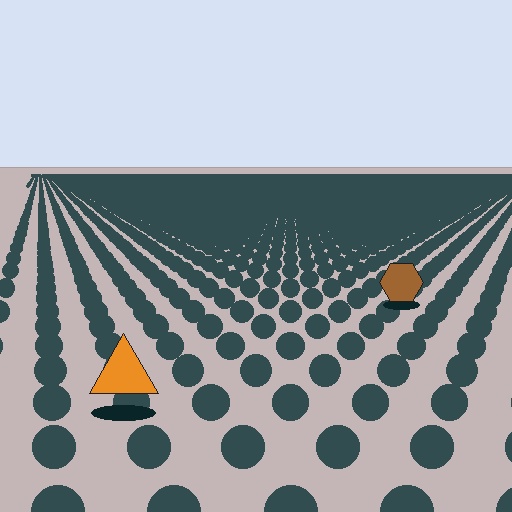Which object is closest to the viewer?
The orange triangle is closest. The texture marks near it are larger and more spread out.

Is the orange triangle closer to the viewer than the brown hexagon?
Yes. The orange triangle is closer — you can tell from the texture gradient: the ground texture is coarser near it.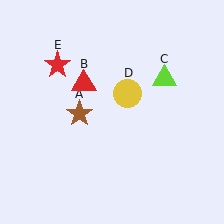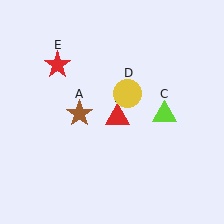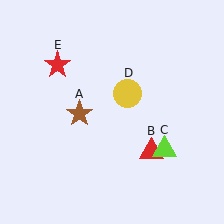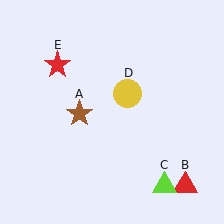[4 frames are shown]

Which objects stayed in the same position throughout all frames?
Brown star (object A) and yellow circle (object D) and red star (object E) remained stationary.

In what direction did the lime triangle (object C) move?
The lime triangle (object C) moved down.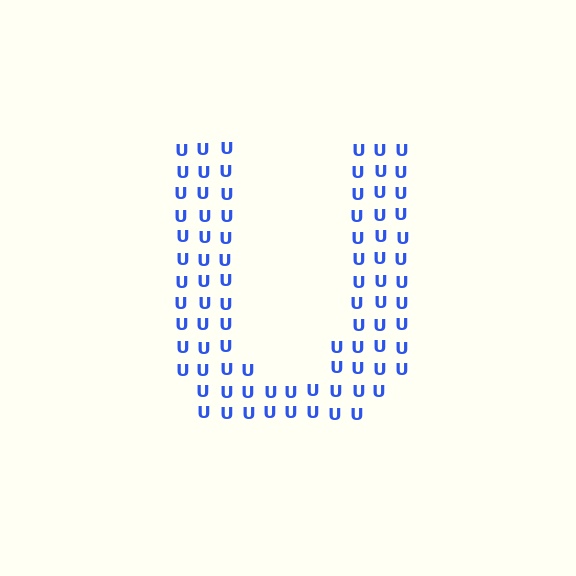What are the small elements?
The small elements are letter U's.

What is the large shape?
The large shape is the letter U.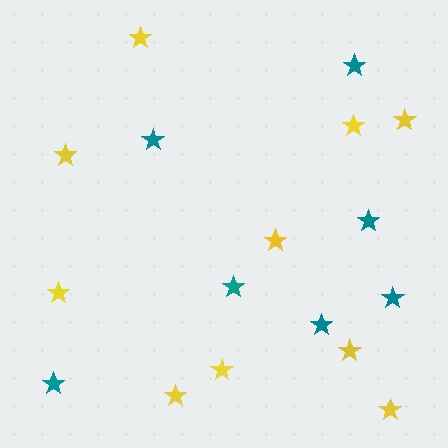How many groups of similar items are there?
There are 2 groups: one group of teal stars (7) and one group of yellow stars (10).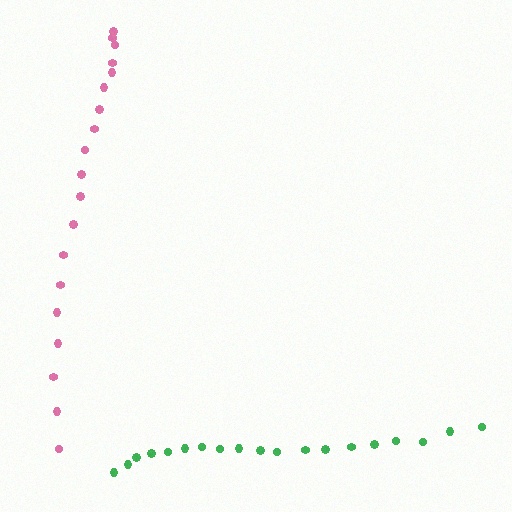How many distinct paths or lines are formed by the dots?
There are 2 distinct paths.